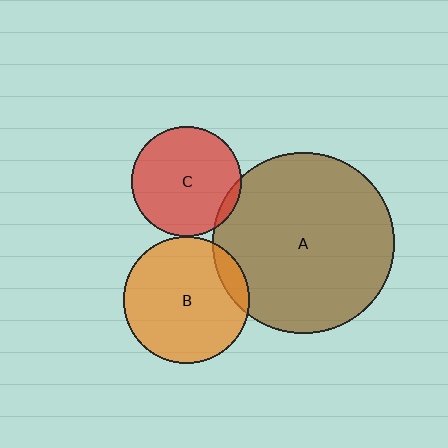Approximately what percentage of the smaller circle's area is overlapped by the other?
Approximately 10%.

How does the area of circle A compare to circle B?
Approximately 2.1 times.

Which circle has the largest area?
Circle A (brown).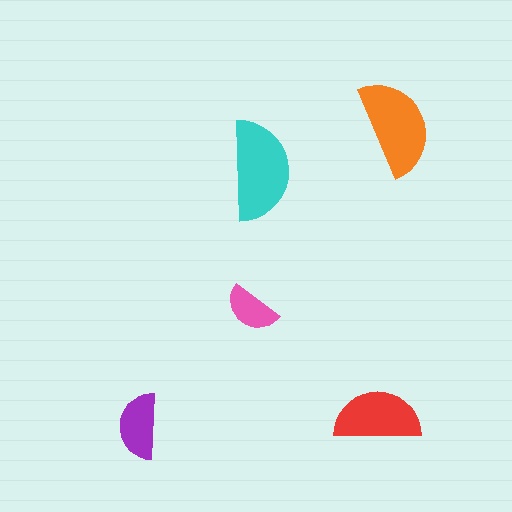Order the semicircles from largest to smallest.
the cyan one, the orange one, the red one, the purple one, the pink one.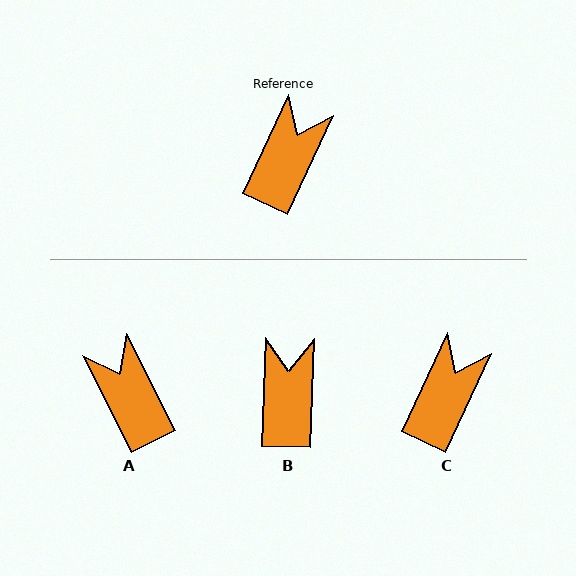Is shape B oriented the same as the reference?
No, it is off by about 23 degrees.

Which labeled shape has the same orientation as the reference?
C.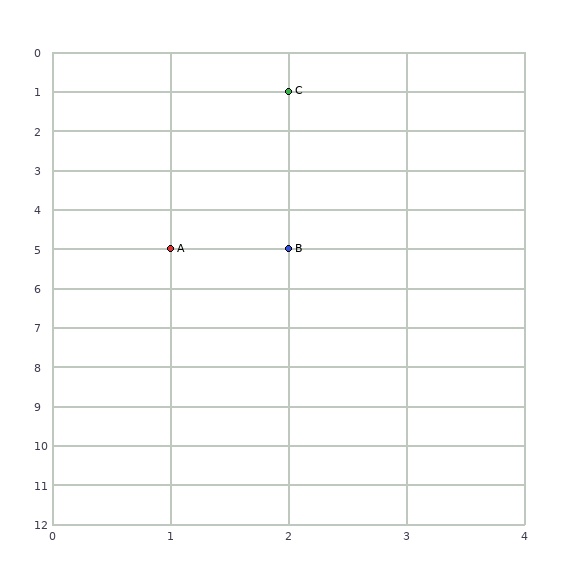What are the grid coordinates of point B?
Point B is at grid coordinates (2, 5).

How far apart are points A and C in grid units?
Points A and C are 1 column and 4 rows apart (about 4.1 grid units diagonally).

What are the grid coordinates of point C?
Point C is at grid coordinates (2, 1).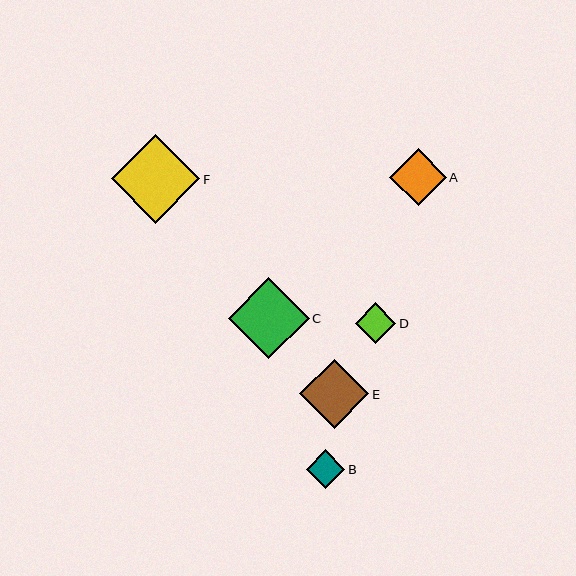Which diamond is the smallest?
Diamond B is the smallest with a size of approximately 39 pixels.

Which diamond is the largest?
Diamond F is the largest with a size of approximately 89 pixels.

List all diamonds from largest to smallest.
From largest to smallest: F, C, E, A, D, B.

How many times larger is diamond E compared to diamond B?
Diamond E is approximately 1.8 times the size of diamond B.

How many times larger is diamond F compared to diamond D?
Diamond F is approximately 2.2 times the size of diamond D.